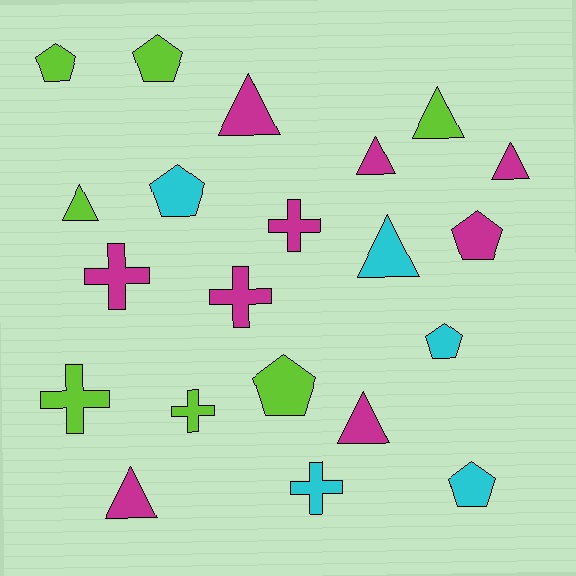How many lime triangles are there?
There are 2 lime triangles.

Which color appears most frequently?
Magenta, with 9 objects.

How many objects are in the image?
There are 21 objects.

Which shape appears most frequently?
Triangle, with 8 objects.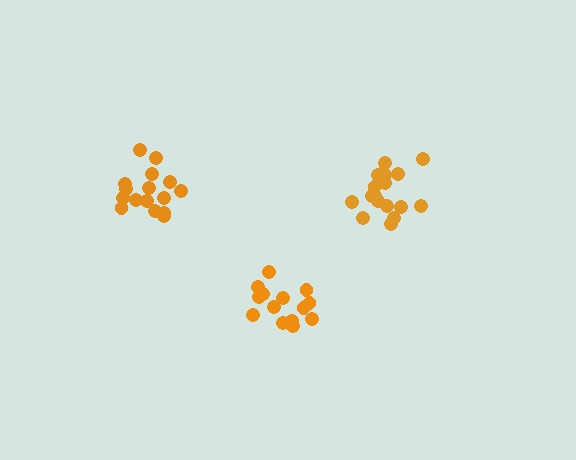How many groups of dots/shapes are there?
There are 3 groups.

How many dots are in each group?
Group 1: 14 dots, Group 2: 16 dots, Group 3: 19 dots (49 total).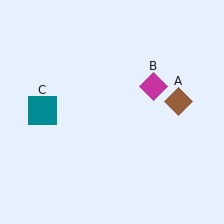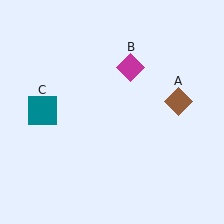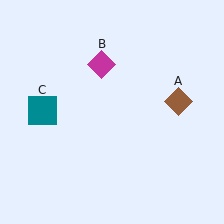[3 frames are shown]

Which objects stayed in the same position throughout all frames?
Brown diamond (object A) and teal square (object C) remained stationary.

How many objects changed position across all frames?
1 object changed position: magenta diamond (object B).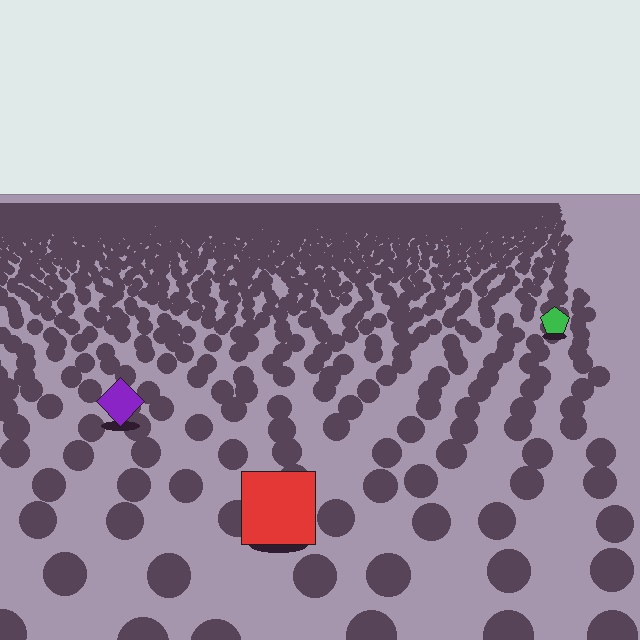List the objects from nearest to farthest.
From nearest to farthest: the red square, the purple diamond, the green pentagon.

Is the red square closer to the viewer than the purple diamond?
Yes. The red square is closer — you can tell from the texture gradient: the ground texture is coarser near it.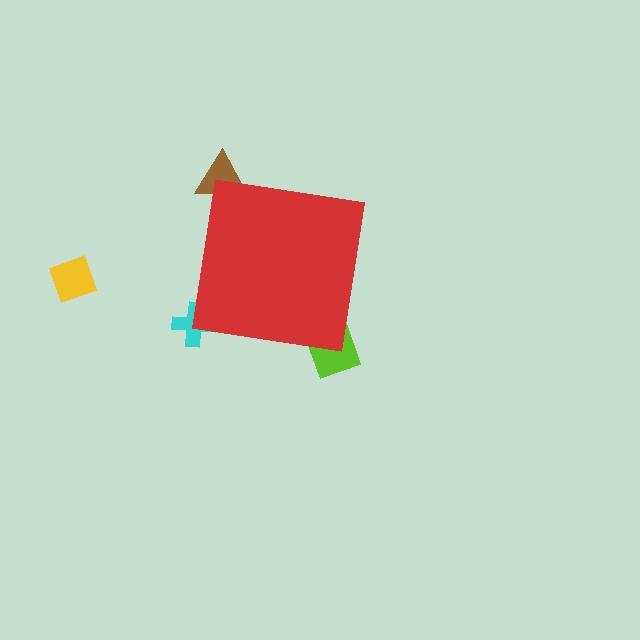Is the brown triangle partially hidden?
Yes, the brown triangle is partially hidden behind the red square.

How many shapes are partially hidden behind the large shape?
3 shapes are partially hidden.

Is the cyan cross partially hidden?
Yes, the cyan cross is partially hidden behind the red square.